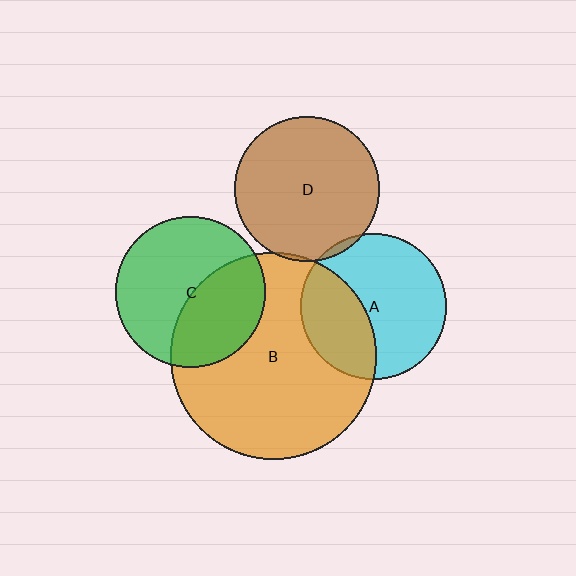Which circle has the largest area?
Circle B (orange).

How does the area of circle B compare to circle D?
Approximately 2.0 times.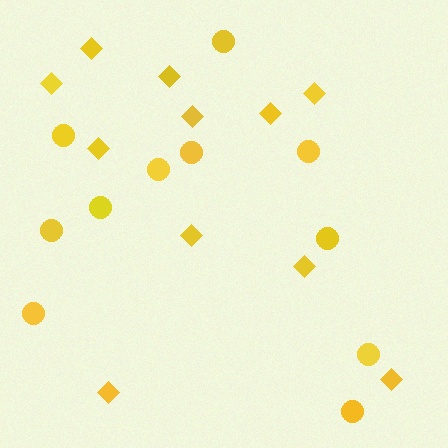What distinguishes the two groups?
There are 2 groups: one group of circles (11) and one group of diamonds (11).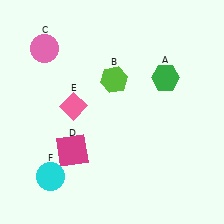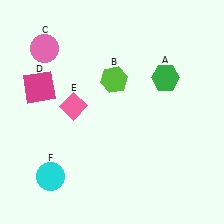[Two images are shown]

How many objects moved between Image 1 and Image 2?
1 object moved between the two images.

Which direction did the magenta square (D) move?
The magenta square (D) moved up.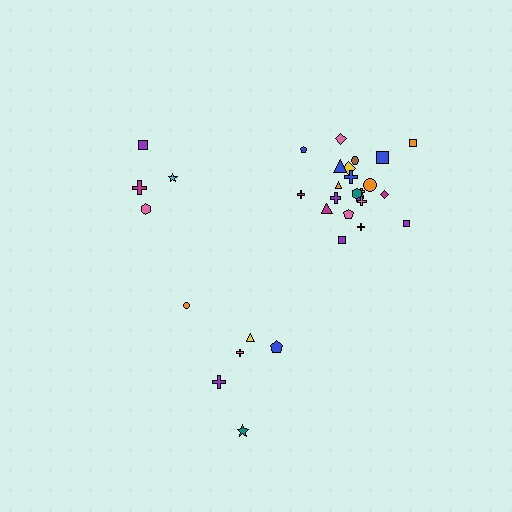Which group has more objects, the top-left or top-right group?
The top-right group.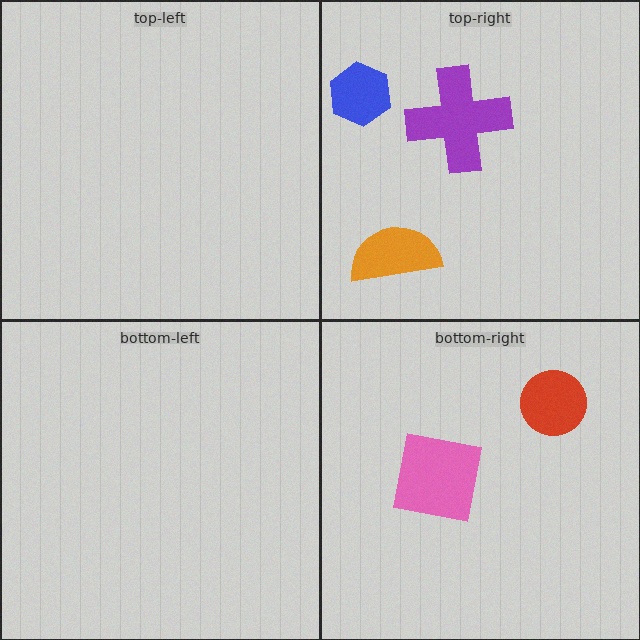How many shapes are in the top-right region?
3.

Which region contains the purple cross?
The top-right region.